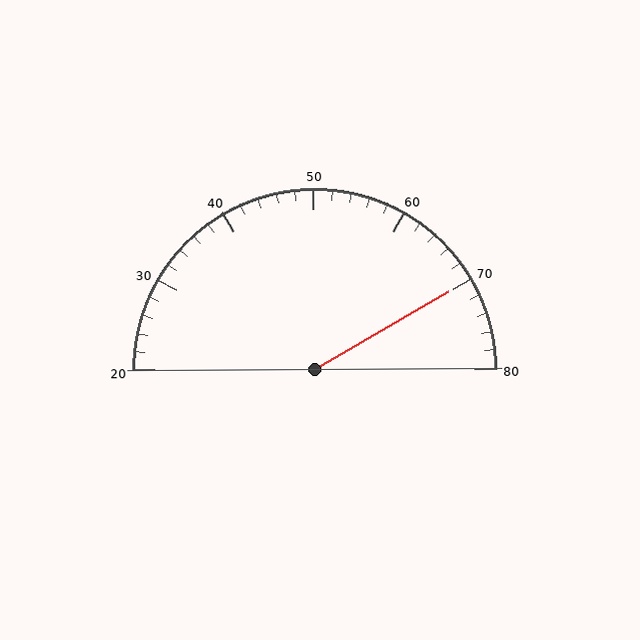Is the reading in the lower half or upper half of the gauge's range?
The reading is in the upper half of the range (20 to 80).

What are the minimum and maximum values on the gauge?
The gauge ranges from 20 to 80.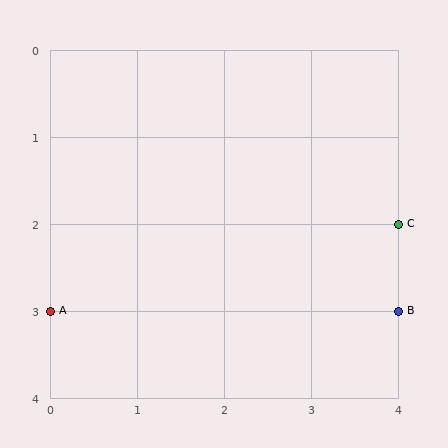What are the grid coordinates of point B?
Point B is at grid coordinates (4, 3).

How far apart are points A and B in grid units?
Points A and B are 4 columns apart.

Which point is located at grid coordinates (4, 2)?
Point C is at (4, 2).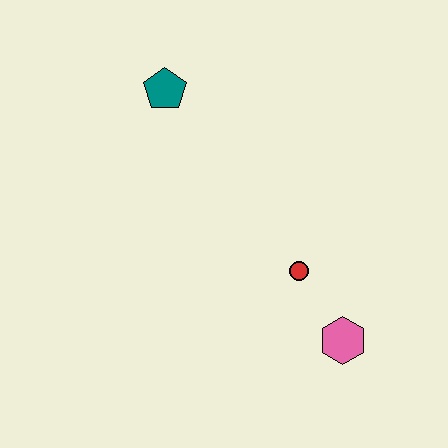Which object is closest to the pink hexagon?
The red circle is closest to the pink hexagon.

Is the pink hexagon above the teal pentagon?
No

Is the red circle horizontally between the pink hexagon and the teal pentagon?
Yes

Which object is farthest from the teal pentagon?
The pink hexagon is farthest from the teal pentagon.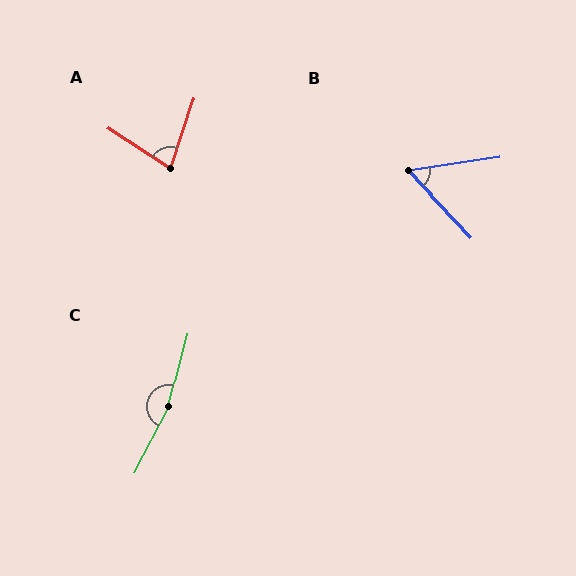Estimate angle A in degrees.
Approximately 75 degrees.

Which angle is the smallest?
B, at approximately 55 degrees.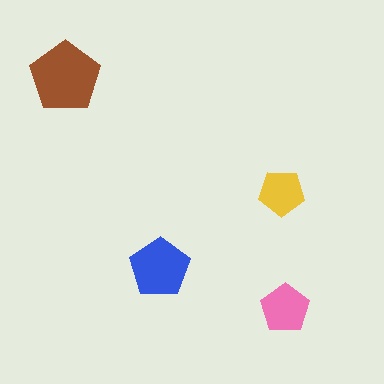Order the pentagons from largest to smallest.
the brown one, the blue one, the pink one, the yellow one.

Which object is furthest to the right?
The pink pentagon is rightmost.